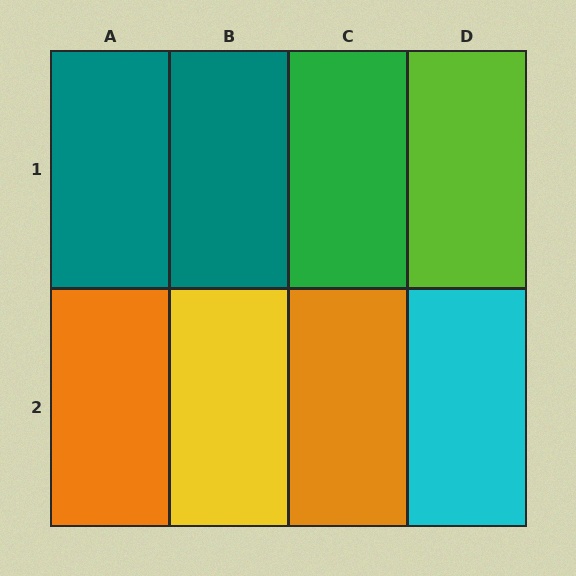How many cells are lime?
1 cell is lime.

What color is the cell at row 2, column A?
Orange.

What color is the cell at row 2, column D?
Cyan.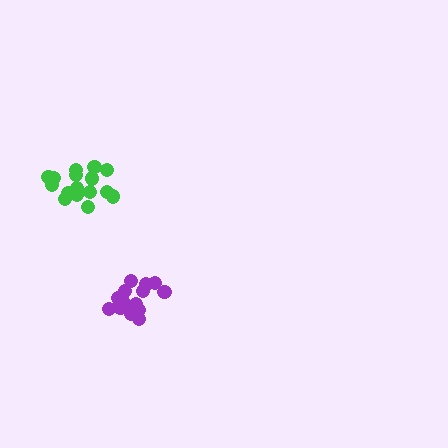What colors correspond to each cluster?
The clusters are colored: purple, green.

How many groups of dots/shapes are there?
There are 2 groups.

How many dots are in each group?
Group 1: 16 dots, Group 2: 16 dots (32 total).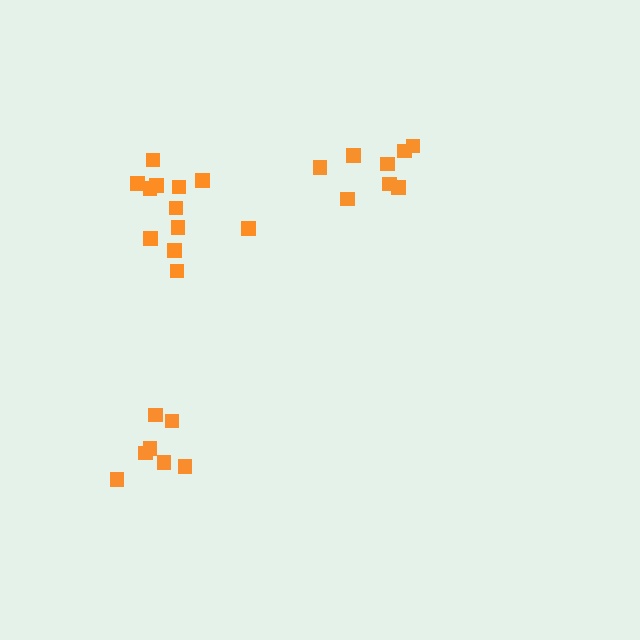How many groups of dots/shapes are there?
There are 3 groups.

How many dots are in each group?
Group 1: 7 dots, Group 2: 8 dots, Group 3: 12 dots (27 total).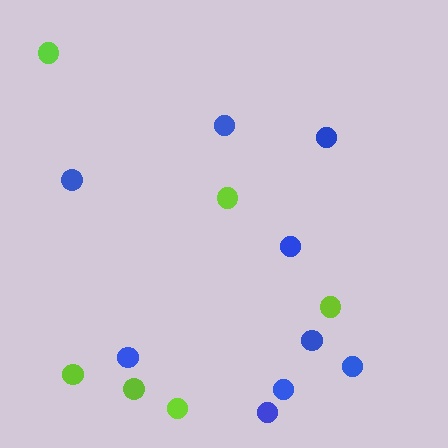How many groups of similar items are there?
There are 2 groups: one group of lime circles (6) and one group of blue circles (9).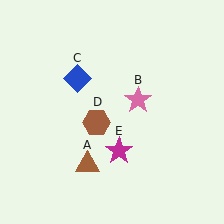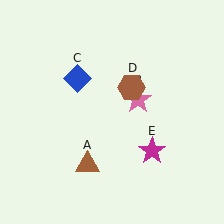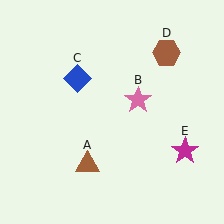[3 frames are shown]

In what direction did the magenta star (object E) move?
The magenta star (object E) moved right.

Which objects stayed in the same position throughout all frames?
Brown triangle (object A) and pink star (object B) and blue diamond (object C) remained stationary.